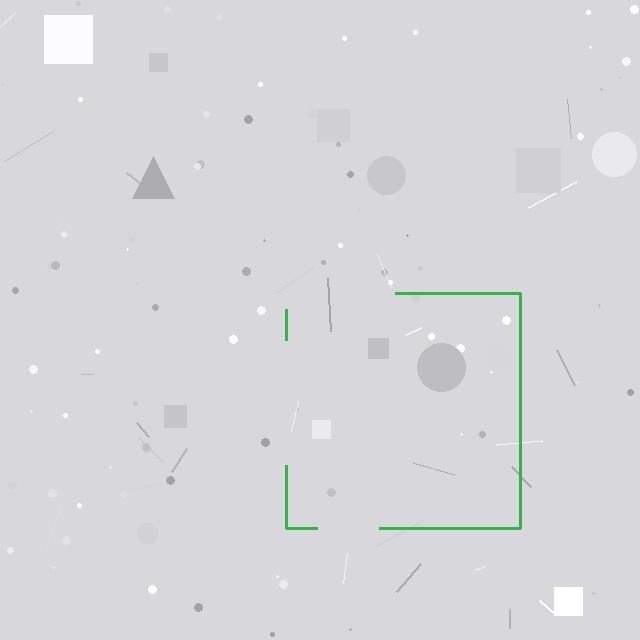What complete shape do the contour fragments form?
The contour fragments form a square.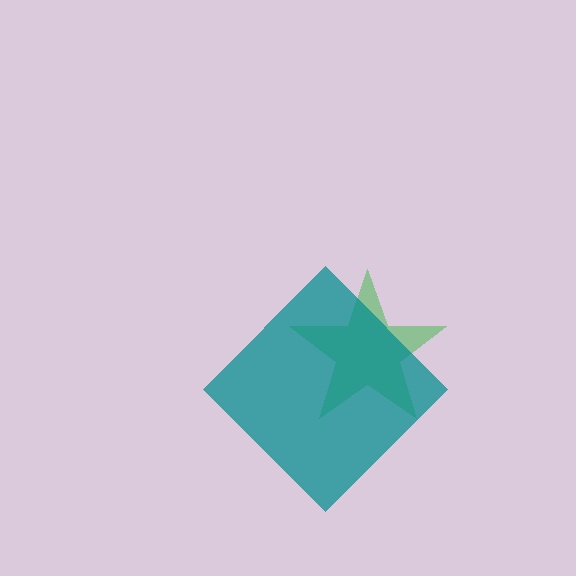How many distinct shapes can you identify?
There are 2 distinct shapes: a green star, a teal diamond.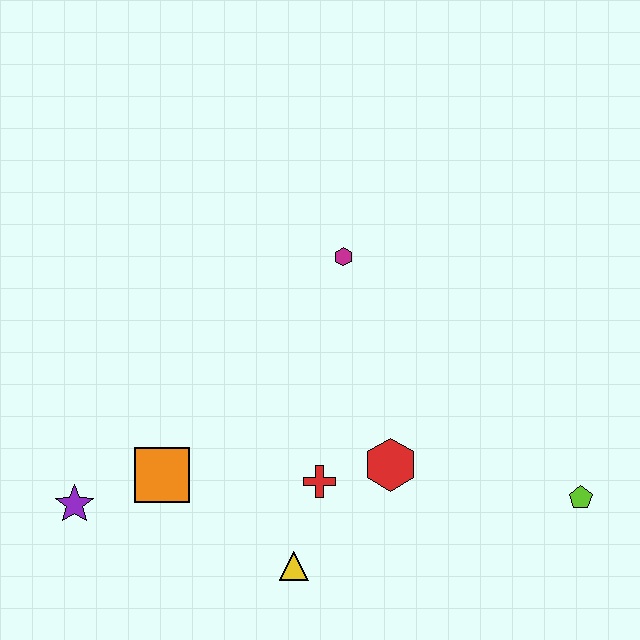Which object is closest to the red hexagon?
The red cross is closest to the red hexagon.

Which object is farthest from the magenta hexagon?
The purple star is farthest from the magenta hexagon.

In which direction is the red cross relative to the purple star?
The red cross is to the right of the purple star.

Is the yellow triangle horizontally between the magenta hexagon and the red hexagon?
No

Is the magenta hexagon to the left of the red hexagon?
Yes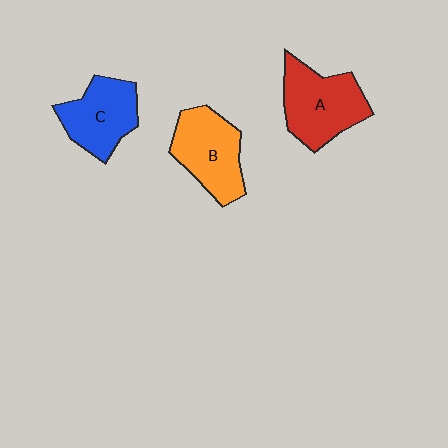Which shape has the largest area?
Shape A (red).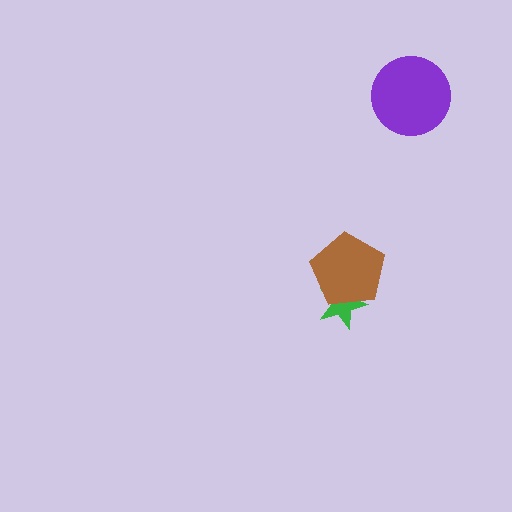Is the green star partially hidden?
Yes, it is partially covered by another shape.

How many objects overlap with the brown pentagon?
1 object overlaps with the brown pentagon.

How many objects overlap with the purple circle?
0 objects overlap with the purple circle.